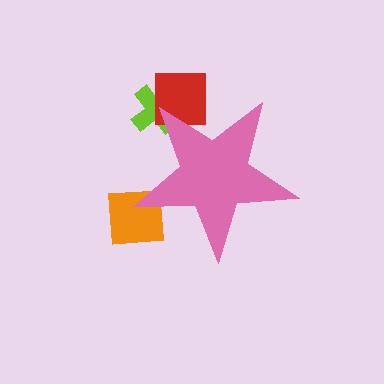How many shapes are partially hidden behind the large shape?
3 shapes are partially hidden.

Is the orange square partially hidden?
Yes, the orange square is partially hidden behind the pink star.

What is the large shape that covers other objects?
A pink star.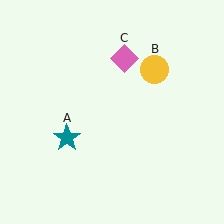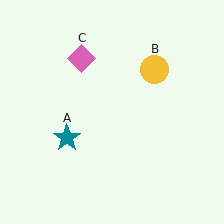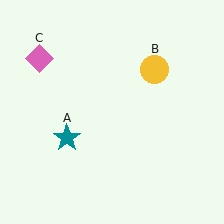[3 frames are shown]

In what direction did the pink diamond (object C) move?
The pink diamond (object C) moved left.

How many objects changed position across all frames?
1 object changed position: pink diamond (object C).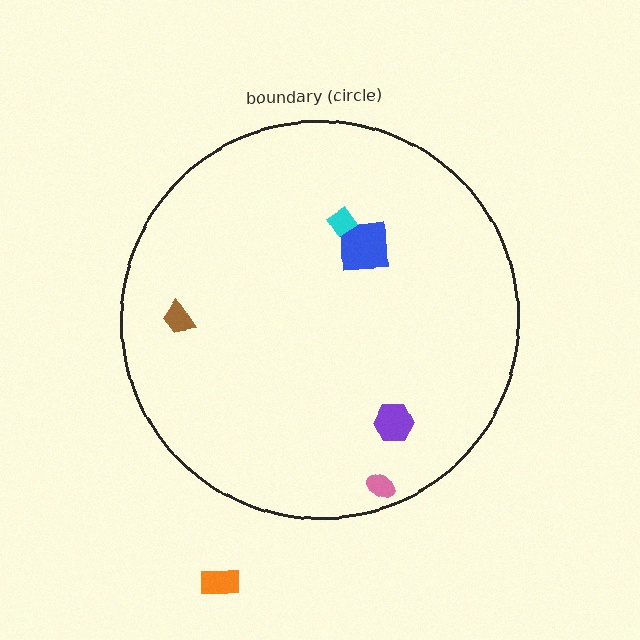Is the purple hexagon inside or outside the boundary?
Inside.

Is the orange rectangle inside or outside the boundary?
Outside.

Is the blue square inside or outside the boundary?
Inside.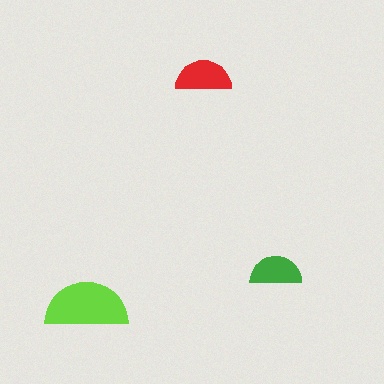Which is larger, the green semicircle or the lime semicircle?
The lime one.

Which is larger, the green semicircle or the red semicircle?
The red one.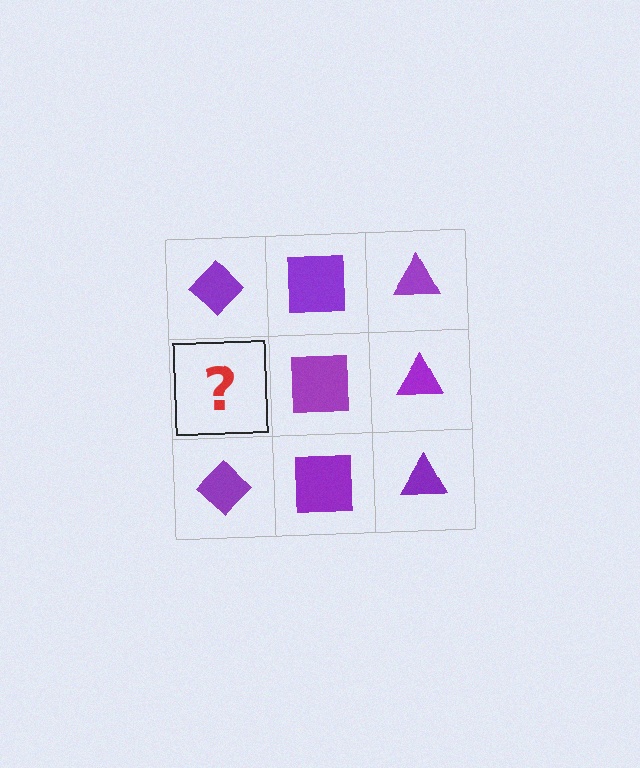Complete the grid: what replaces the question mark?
The question mark should be replaced with a purple diamond.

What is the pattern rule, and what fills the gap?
The rule is that each column has a consistent shape. The gap should be filled with a purple diamond.